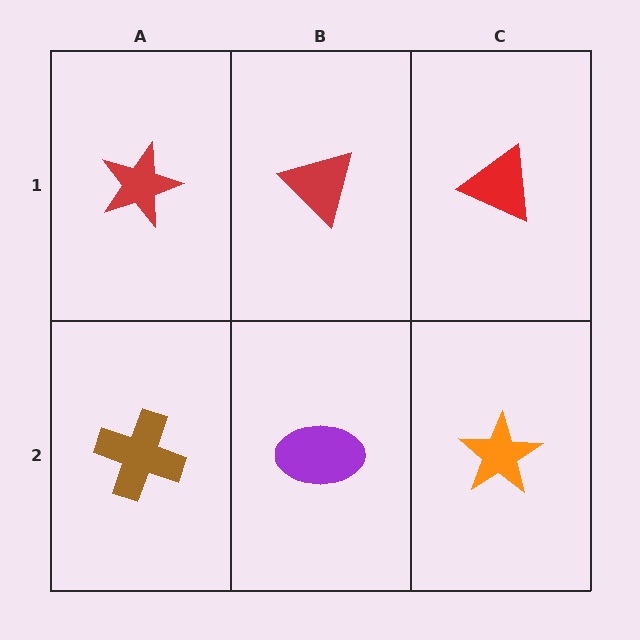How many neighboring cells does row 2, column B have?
3.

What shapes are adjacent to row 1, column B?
A purple ellipse (row 2, column B), a red star (row 1, column A), a red triangle (row 1, column C).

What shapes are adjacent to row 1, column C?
An orange star (row 2, column C), a red triangle (row 1, column B).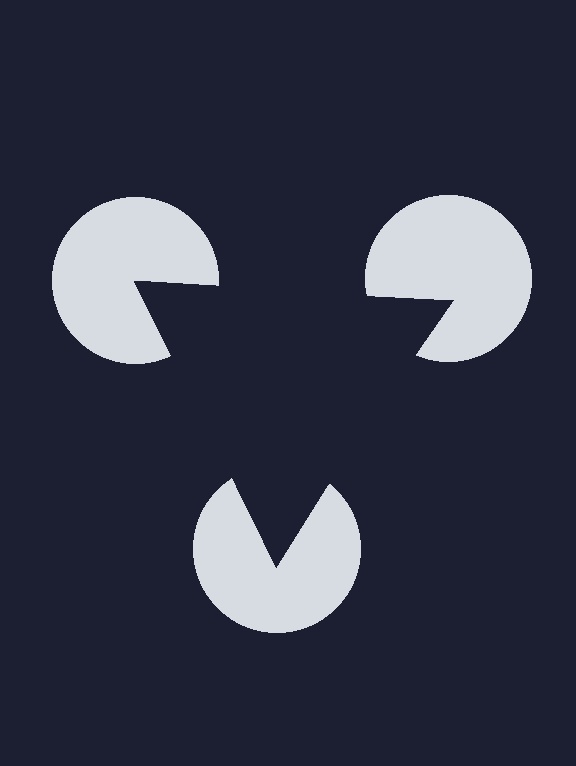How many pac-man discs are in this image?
There are 3 — one at each vertex of the illusory triangle.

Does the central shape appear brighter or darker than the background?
It typically appears slightly darker than the background, even though no actual brightness change is drawn.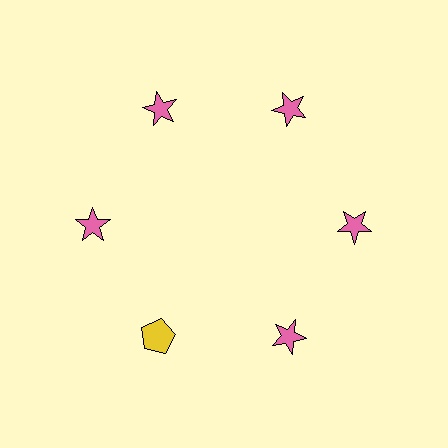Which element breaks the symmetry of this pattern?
The yellow pentagon at roughly the 7 o'clock position breaks the symmetry. All other shapes are pink stars.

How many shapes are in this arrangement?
There are 6 shapes arranged in a ring pattern.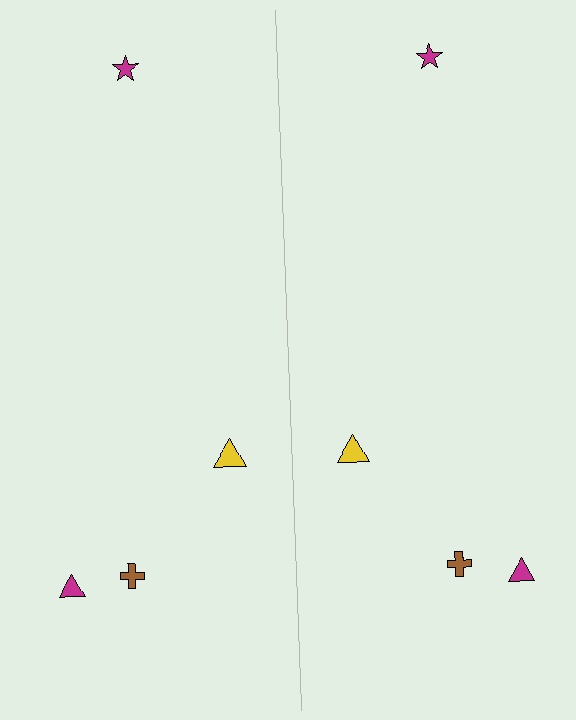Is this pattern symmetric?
Yes, this pattern has bilateral (reflection) symmetry.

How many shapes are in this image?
There are 8 shapes in this image.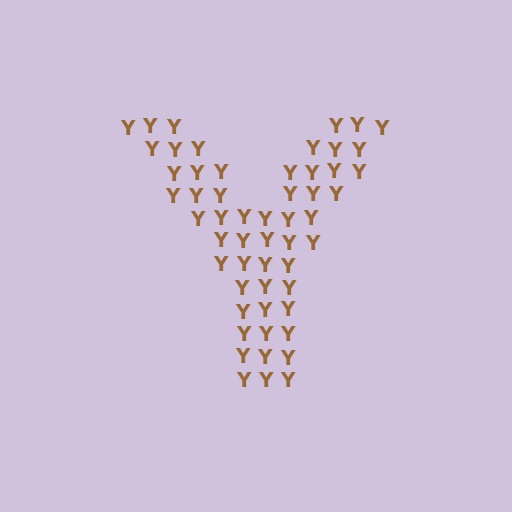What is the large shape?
The large shape is the letter Y.